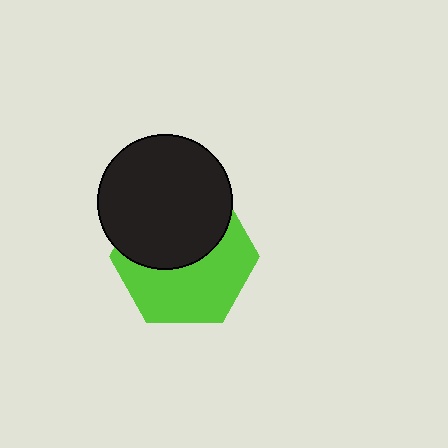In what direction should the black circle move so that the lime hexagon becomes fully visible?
The black circle should move up. That is the shortest direction to clear the overlap and leave the lime hexagon fully visible.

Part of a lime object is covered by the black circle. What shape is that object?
It is a hexagon.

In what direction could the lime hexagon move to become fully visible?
The lime hexagon could move down. That would shift it out from behind the black circle entirely.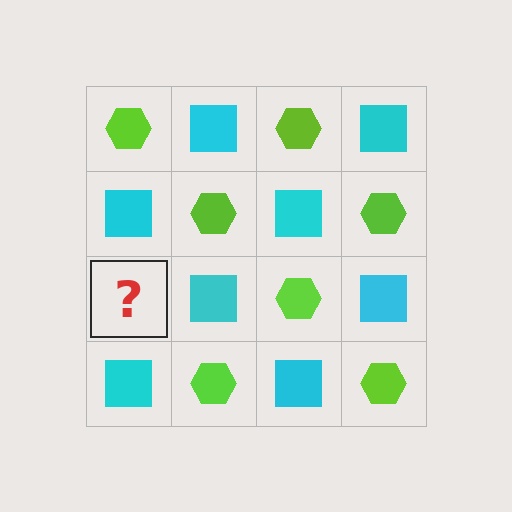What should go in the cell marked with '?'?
The missing cell should contain a lime hexagon.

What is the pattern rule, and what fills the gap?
The rule is that it alternates lime hexagon and cyan square in a checkerboard pattern. The gap should be filled with a lime hexagon.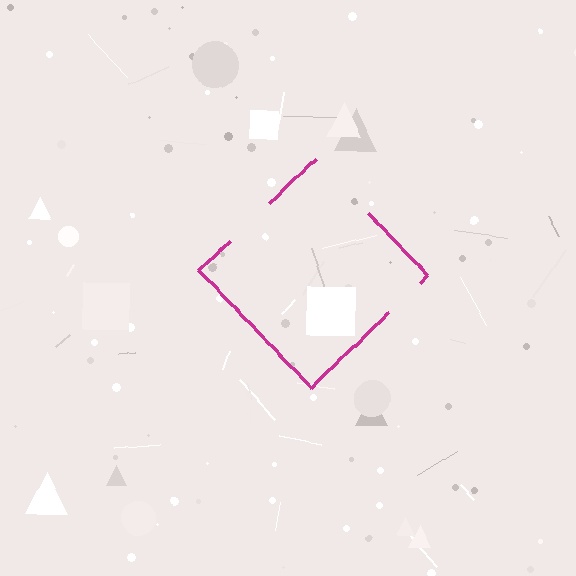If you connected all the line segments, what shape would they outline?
They would outline a diamond.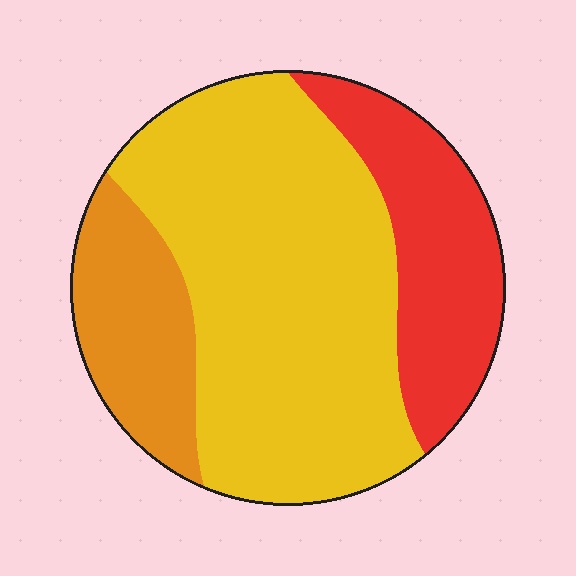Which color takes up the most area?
Yellow, at roughly 60%.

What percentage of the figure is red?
Red takes up about one quarter (1/4) of the figure.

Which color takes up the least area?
Orange, at roughly 20%.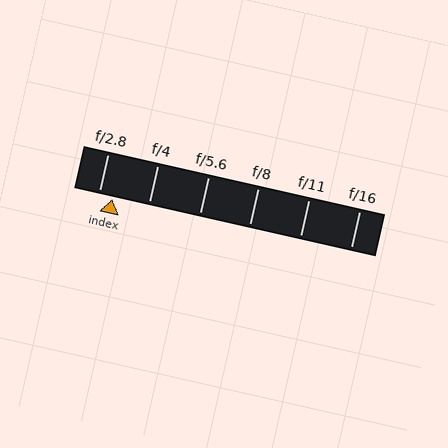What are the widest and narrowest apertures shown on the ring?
The widest aperture shown is f/2.8 and the narrowest is f/16.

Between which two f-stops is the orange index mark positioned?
The index mark is between f/2.8 and f/4.